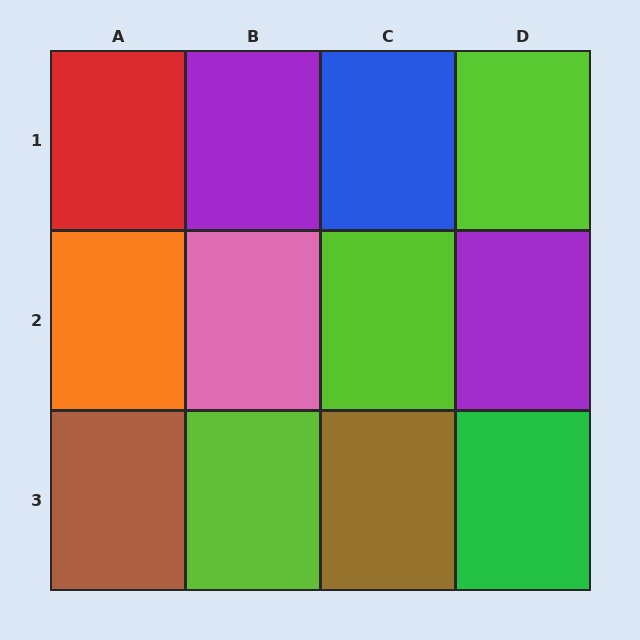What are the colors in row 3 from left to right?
Brown, lime, brown, green.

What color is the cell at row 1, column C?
Blue.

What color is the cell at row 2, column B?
Pink.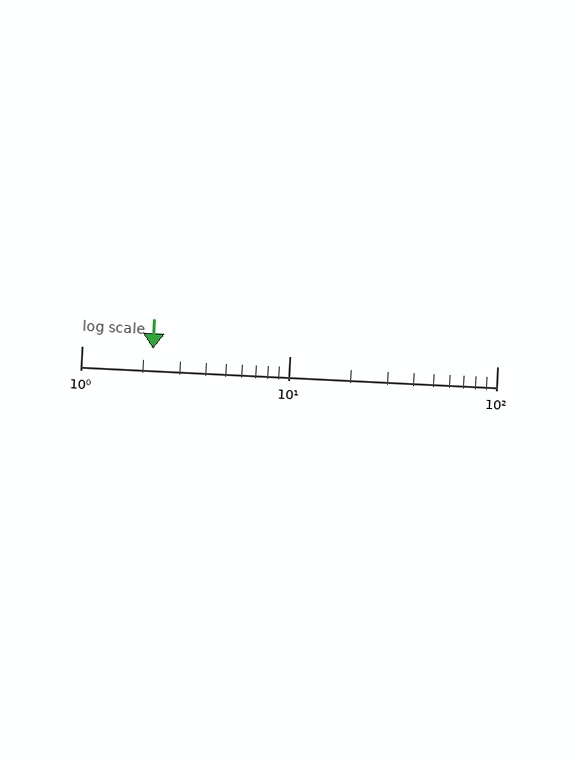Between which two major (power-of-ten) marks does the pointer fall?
The pointer is between 1 and 10.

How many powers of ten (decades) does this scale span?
The scale spans 2 decades, from 1 to 100.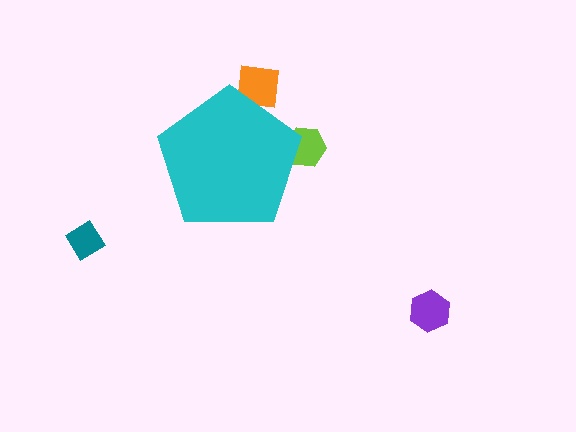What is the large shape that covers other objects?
A cyan pentagon.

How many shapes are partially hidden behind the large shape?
2 shapes are partially hidden.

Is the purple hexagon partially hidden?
No, the purple hexagon is fully visible.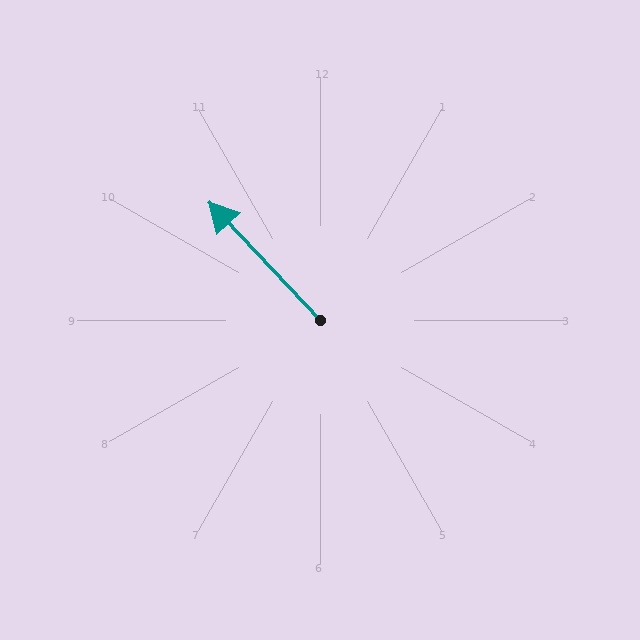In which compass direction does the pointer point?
Northwest.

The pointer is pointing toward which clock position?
Roughly 11 o'clock.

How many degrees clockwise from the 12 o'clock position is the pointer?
Approximately 317 degrees.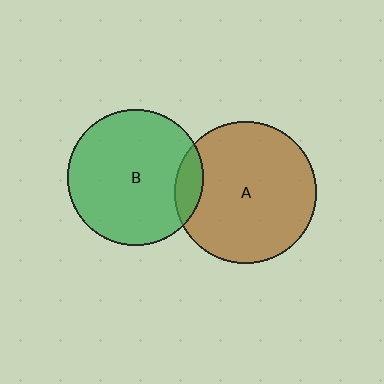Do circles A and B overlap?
Yes.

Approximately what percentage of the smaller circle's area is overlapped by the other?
Approximately 10%.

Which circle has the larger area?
Circle A (brown).